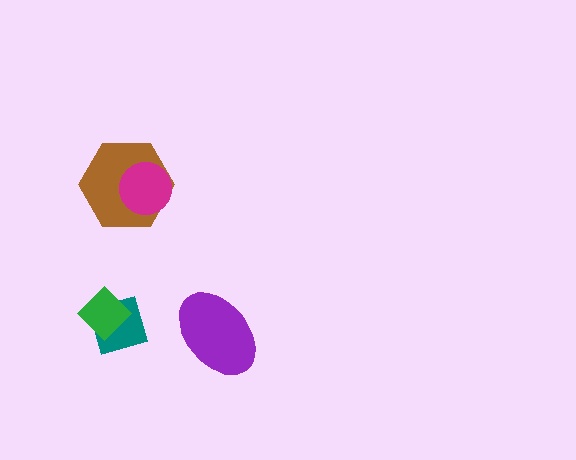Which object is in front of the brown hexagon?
The magenta circle is in front of the brown hexagon.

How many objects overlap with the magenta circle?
1 object overlaps with the magenta circle.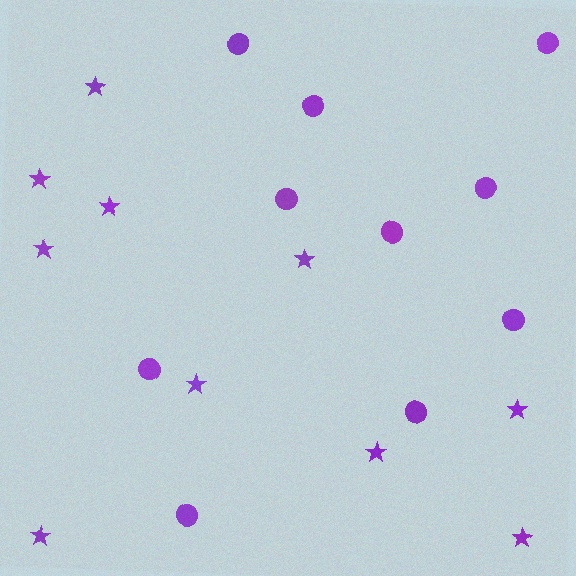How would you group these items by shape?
There are 2 groups: one group of stars (10) and one group of circles (10).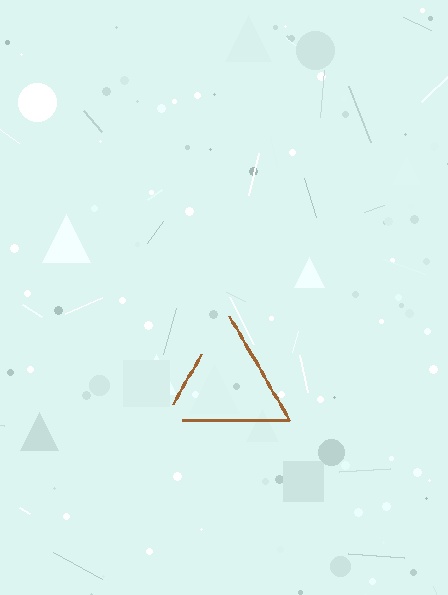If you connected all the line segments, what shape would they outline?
They would outline a triangle.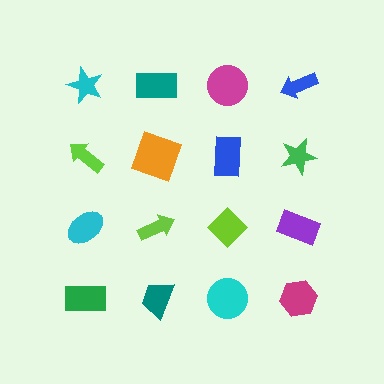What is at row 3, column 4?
A purple rectangle.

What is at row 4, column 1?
A green rectangle.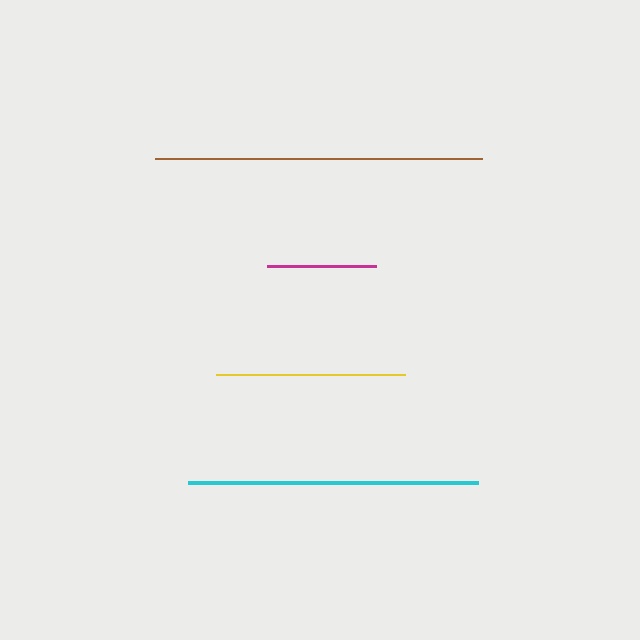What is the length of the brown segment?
The brown segment is approximately 326 pixels long.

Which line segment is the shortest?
The magenta line is the shortest at approximately 109 pixels.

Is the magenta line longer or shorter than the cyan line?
The cyan line is longer than the magenta line.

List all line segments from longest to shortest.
From longest to shortest: brown, cyan, yellow, magenta.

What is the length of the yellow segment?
The yellow segment is approximately 189 pixels long.